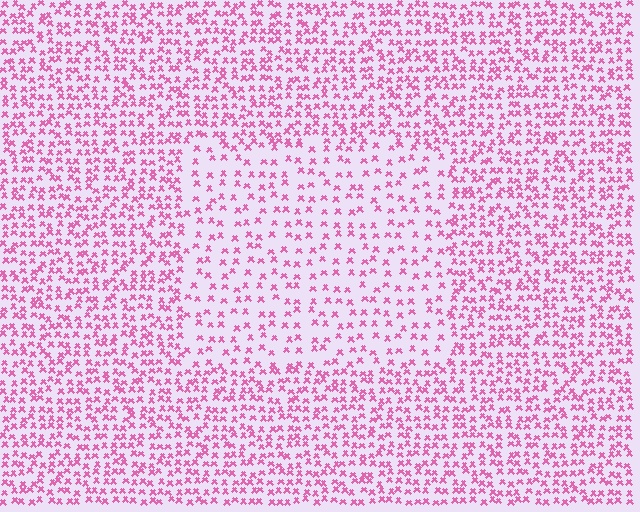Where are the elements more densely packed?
The elements are more densely packed outside the rectangle boundary.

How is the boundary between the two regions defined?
The boundary is defined by a change in element density (approximately 1.9x ratio). All elements are the same color, size, and shape.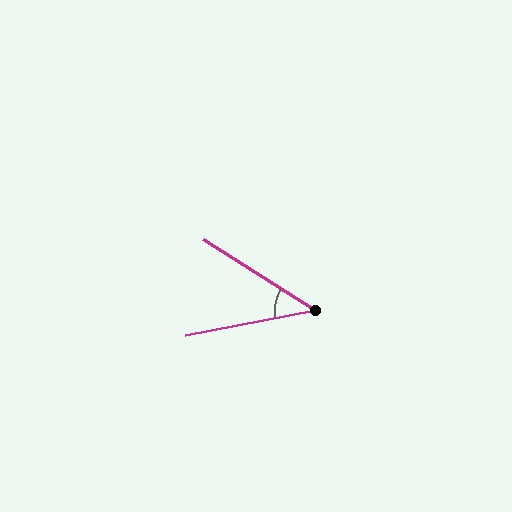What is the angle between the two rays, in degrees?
Approximately 43 degrees.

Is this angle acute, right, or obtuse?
It is acute.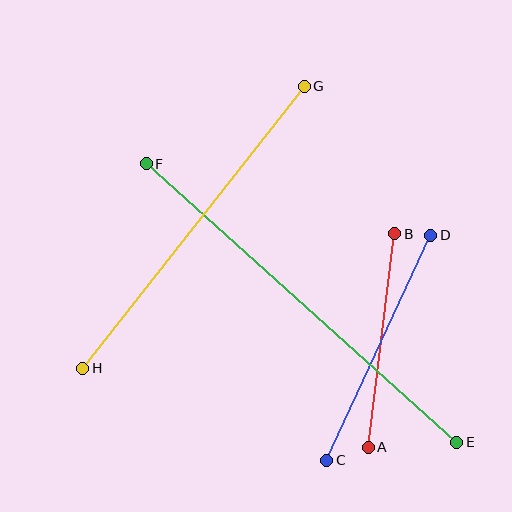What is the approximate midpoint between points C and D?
The midpoint is at approximately (379, 348) pixels.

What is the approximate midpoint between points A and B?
The midpoint is at approximately (381, 340) pixels.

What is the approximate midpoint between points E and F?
The midpoint is at approximately (302, 303) pixels.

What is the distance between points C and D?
The distance is approximately 248 pixels.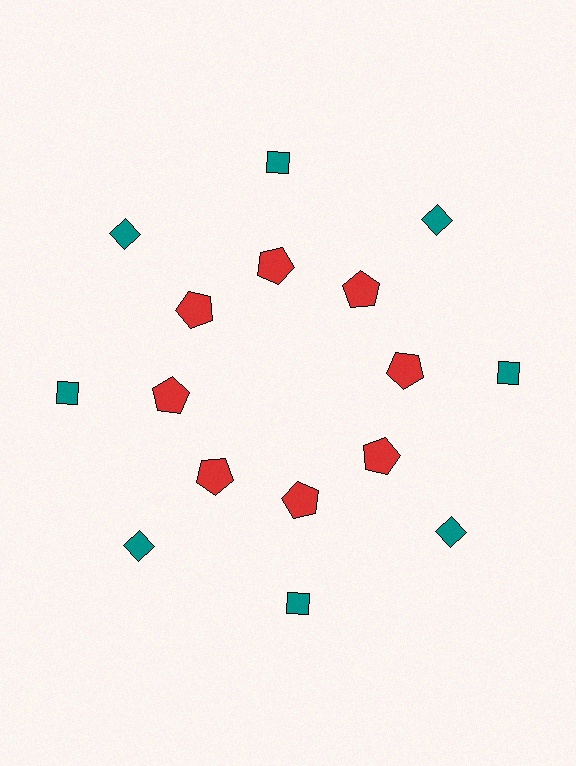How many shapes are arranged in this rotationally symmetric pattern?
There are 16 shapes, arranged in 8 groups of 2.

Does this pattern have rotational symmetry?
Yes, this pattern has 8-fold rotational symmetry. It looks the same after rotating 45 degrees around the center.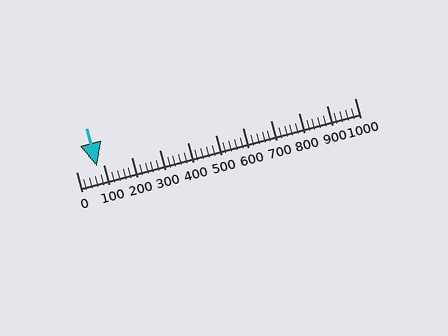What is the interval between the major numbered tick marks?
The major tick marks are spaced 100 units apart.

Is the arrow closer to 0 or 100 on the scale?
The arrow is closer to 100.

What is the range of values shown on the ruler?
The ruler shows values from 0 to 1000.